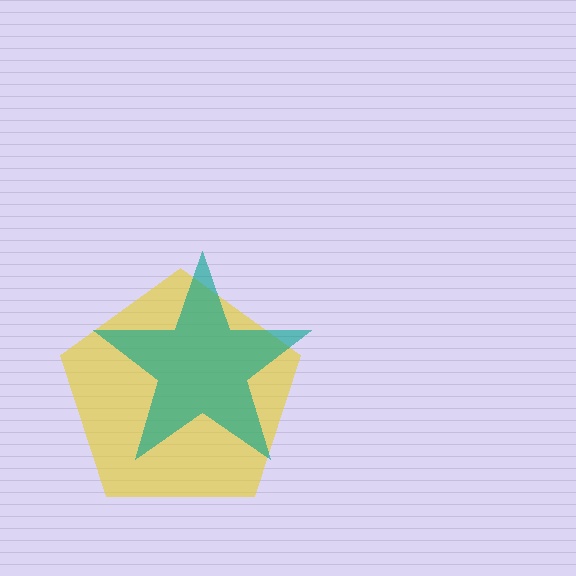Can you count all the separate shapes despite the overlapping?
Yes, there are 2 separate shapes.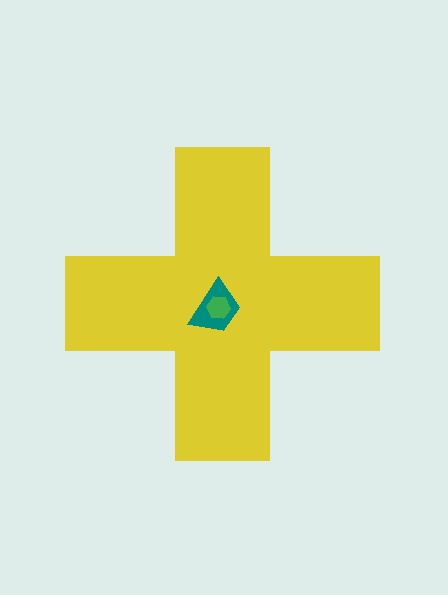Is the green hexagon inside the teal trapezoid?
Yes.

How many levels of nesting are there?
3.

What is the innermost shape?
The green hexagon.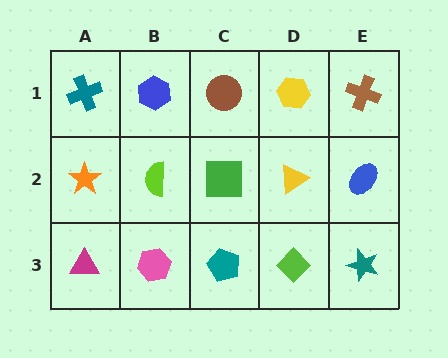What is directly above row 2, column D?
A yellow hexagon.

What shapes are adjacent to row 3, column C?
A green square (row 2, column C), a pink hexagon (row 3, column B), a lime diamond (row 3, column D).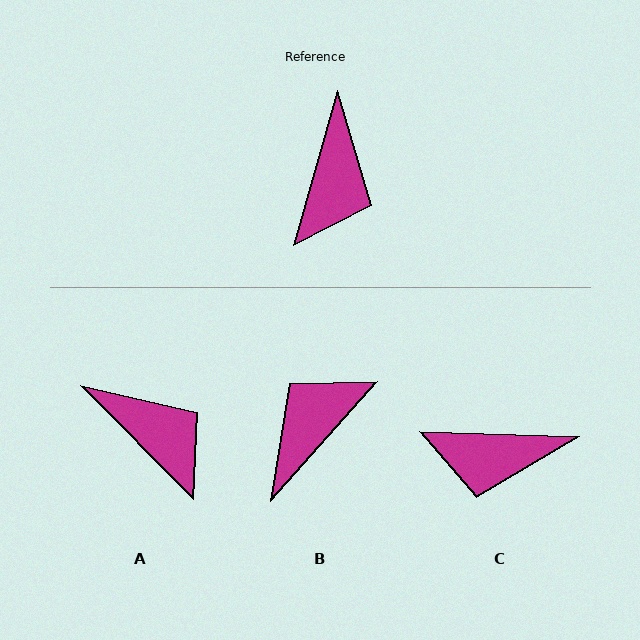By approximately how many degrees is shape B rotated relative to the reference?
Approximately 155 degrees counter-clockwise.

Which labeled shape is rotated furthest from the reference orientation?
B, about 155 degrees away.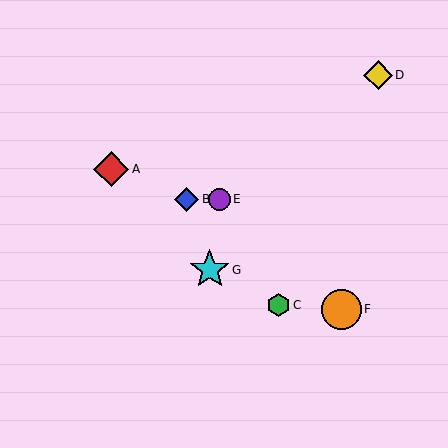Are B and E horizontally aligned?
Yes, both are at y≈199.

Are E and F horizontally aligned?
No, E is at y≈199 and F is at y≈309.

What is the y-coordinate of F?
Object F is at y≈309.